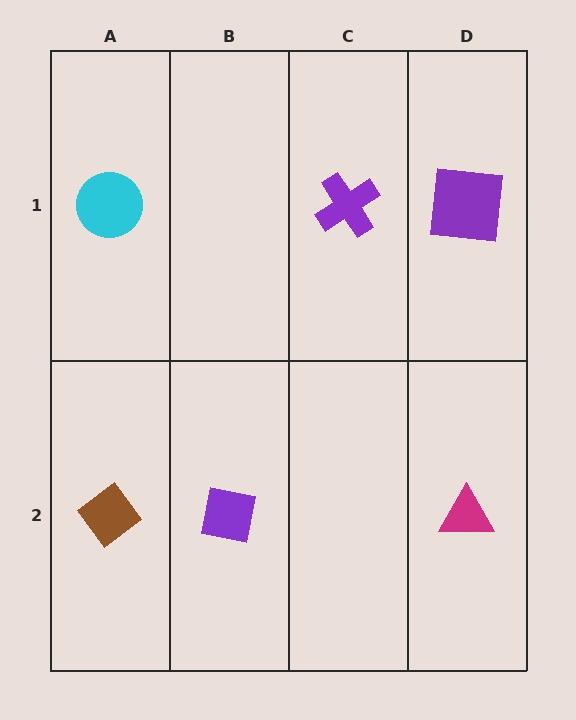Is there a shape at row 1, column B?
No, that cell is empty.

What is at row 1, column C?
A purple cross.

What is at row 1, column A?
A cyan circle.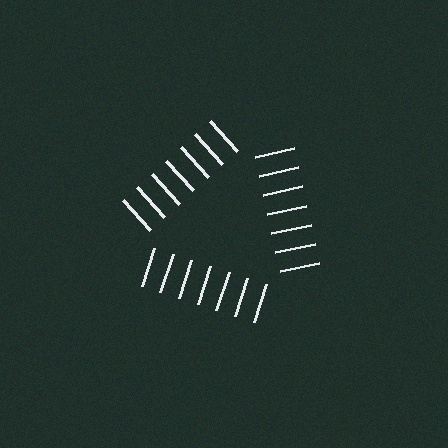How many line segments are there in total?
21 — 7 along each of the 3 edges.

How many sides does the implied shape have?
3 sides — the line-ends trace a triangle.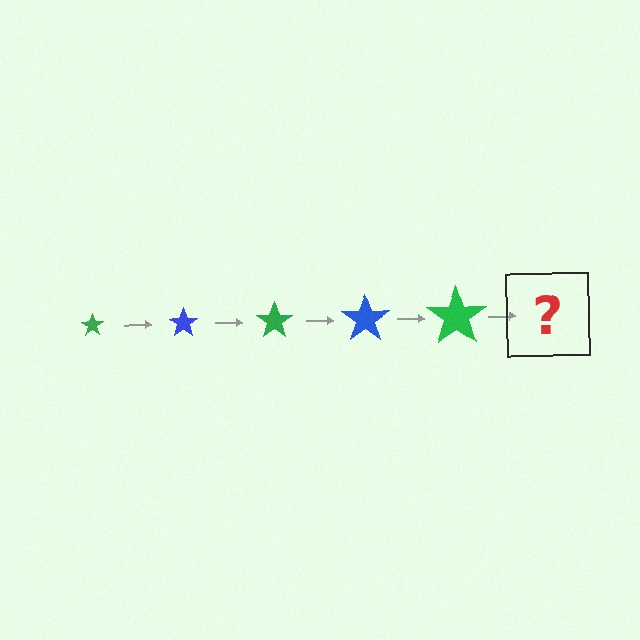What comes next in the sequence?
The next element should be a blue star, larger than the previous one.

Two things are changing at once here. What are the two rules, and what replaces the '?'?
The two rules are that the star grows larger each step and the color cycles through green and blue. The '?' should be a blue star, larger than the previous one.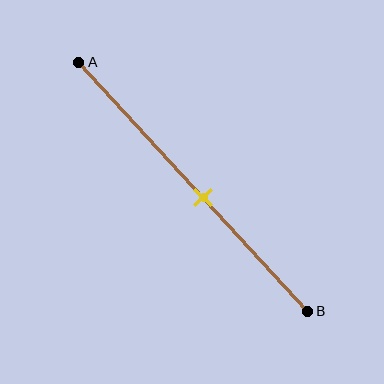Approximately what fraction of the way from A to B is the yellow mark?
The yellow mark is approximately 55% of the way from A to B.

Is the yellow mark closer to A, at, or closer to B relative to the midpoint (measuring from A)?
The yellow mark is closer to point B than the midpoint of segment AB.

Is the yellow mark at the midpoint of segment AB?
No, the mark is at about 55% from A, not at the 50% midpoint.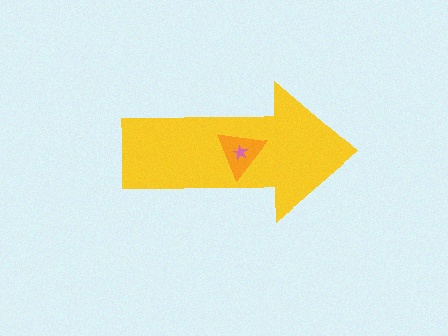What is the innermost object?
The pink star.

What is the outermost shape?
The yellow arrow.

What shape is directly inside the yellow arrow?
The orange triangle.